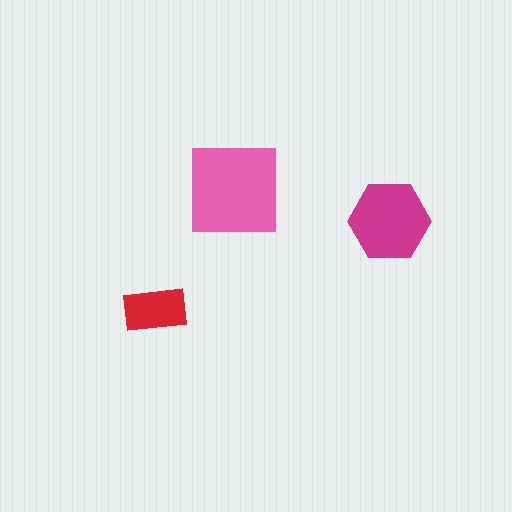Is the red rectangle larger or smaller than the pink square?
Smaller.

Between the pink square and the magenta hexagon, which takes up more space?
The pink square.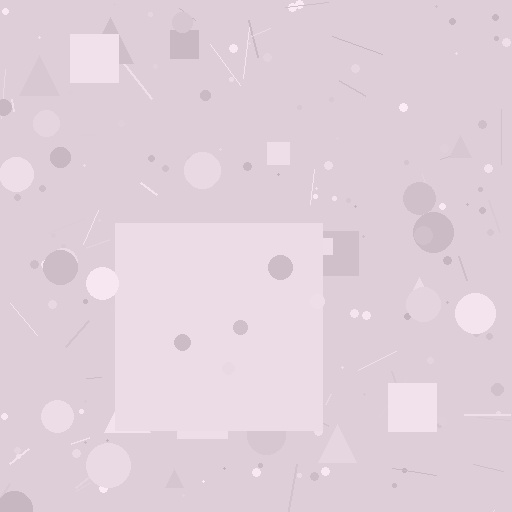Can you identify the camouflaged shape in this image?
The camouflaged shape is a square.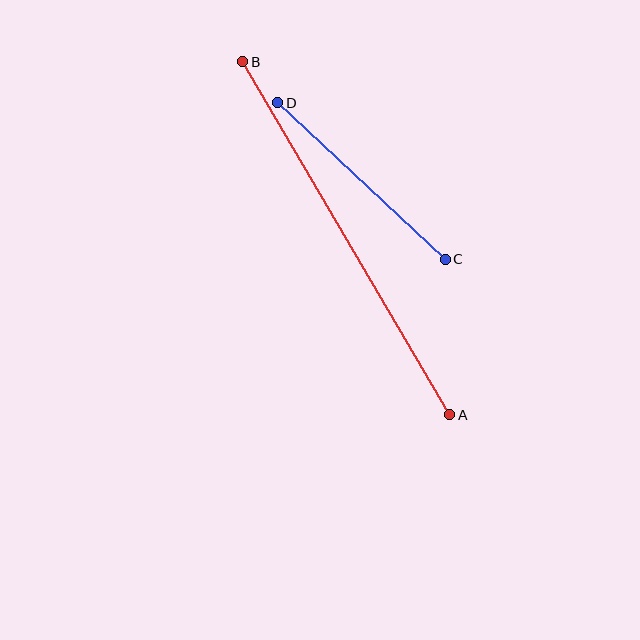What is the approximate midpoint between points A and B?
The midpoint is at approximately (346, 238) pixels.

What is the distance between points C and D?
The distance is approximately 229 pixels.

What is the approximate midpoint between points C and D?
The midpoint is at approximately (361, 181) pixels.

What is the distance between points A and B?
The distance is approximately 409 pixels.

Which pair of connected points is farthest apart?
Points A and B are farthest apart.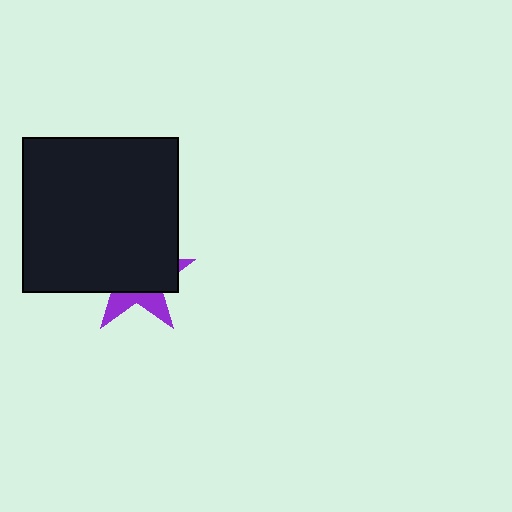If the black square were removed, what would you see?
You would see the complete purple star.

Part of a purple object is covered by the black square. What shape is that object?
It is a star.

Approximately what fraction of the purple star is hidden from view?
Roughly 69% of the purple star is hidden behind the black square.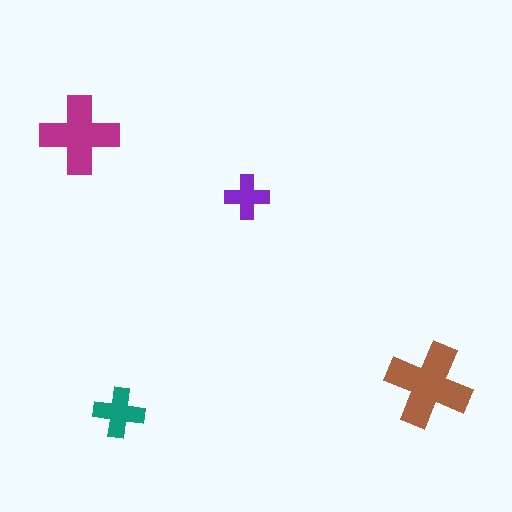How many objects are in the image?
There are 4 objects in the image.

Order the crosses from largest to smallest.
the brown one, the magenta one, the teal one, the purple one.